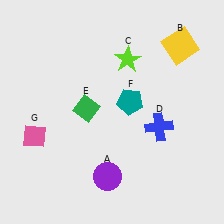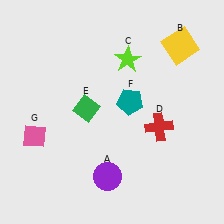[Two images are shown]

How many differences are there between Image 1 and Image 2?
There is 1 difference between the two images.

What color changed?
The cross (D) changed from blue in Image 1 to red in Image 2.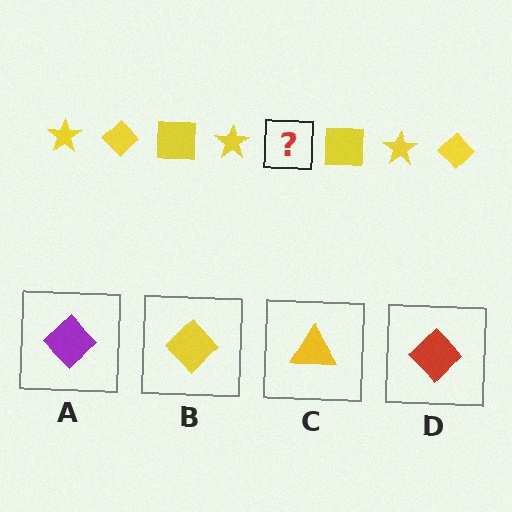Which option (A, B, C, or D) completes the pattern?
B.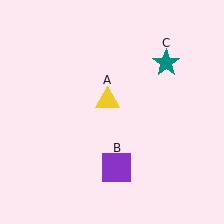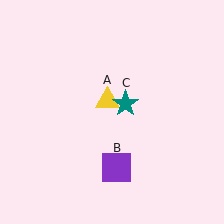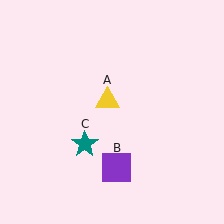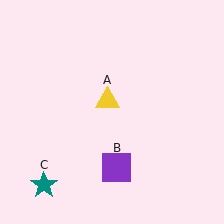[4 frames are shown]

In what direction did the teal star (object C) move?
The teal star (object C) moved down and to the left.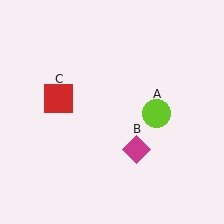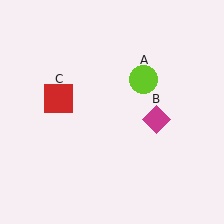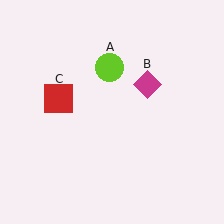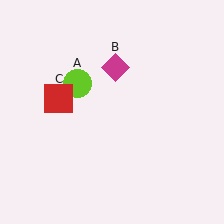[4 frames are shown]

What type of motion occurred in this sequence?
The lime circle (object A), magenta diamond (object B) rotated counterclockwise around the center of the scene.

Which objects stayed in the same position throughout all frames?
Red square (object C) remained stationary.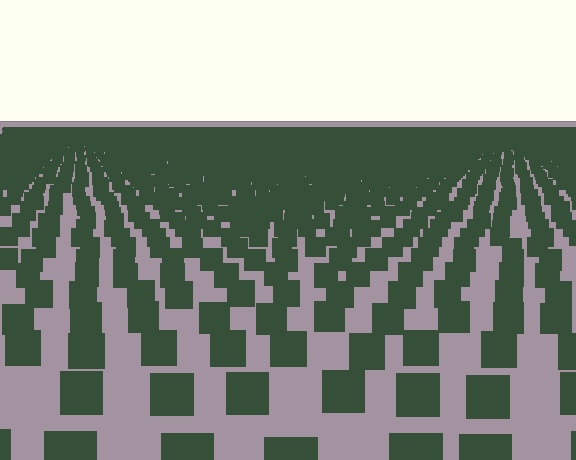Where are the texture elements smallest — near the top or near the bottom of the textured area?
Near the top.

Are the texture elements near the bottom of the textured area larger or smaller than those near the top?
Larger. Near the bottom, elements are closer to the viewer and appear at a bigger on-screen size.